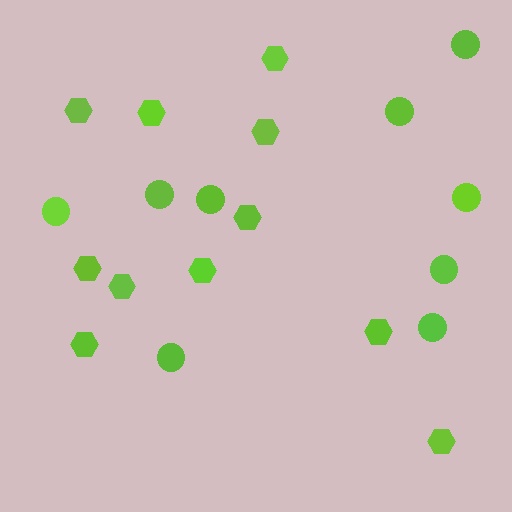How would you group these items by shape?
There are 2 groups: one group of hexagons (11) and one group of circles (9).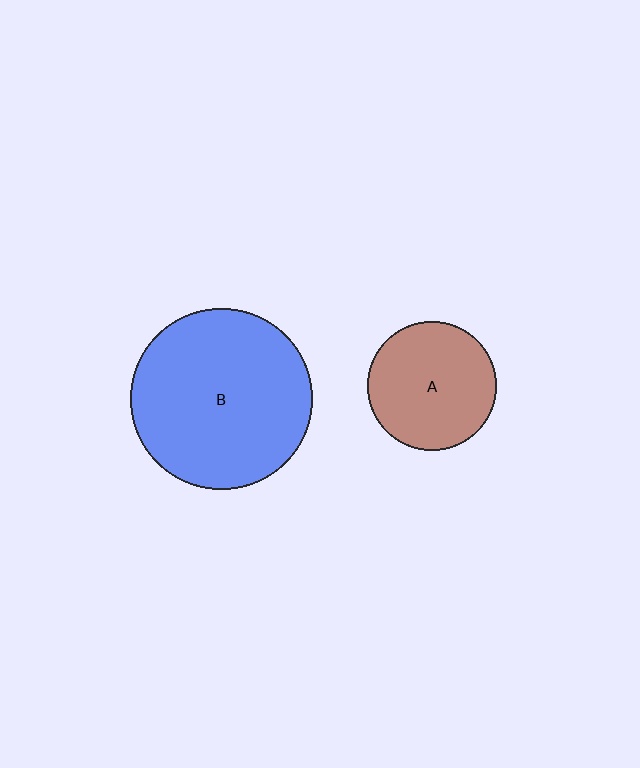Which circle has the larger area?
Circle B (blue).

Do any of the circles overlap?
No, none of the circles overlap.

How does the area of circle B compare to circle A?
Approximately 2.0 times.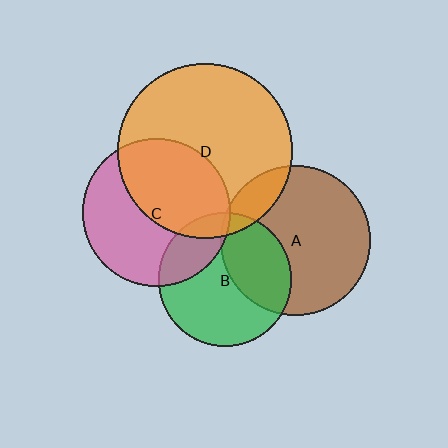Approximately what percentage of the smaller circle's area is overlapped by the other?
Approximately 15%.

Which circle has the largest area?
Circle D (orange).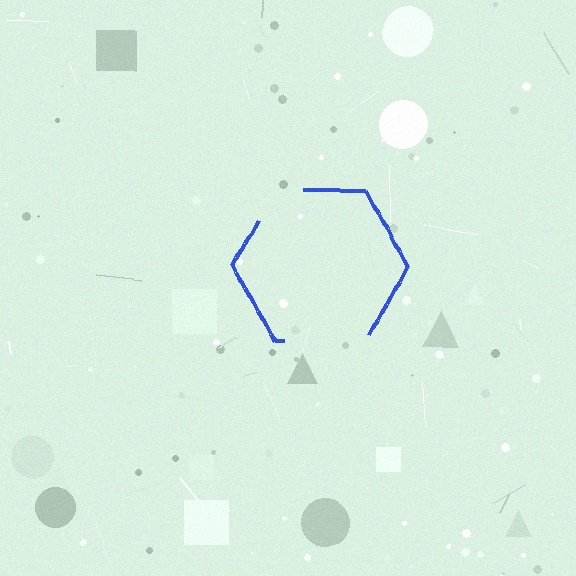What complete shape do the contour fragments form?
The contour fragments form a hexagon.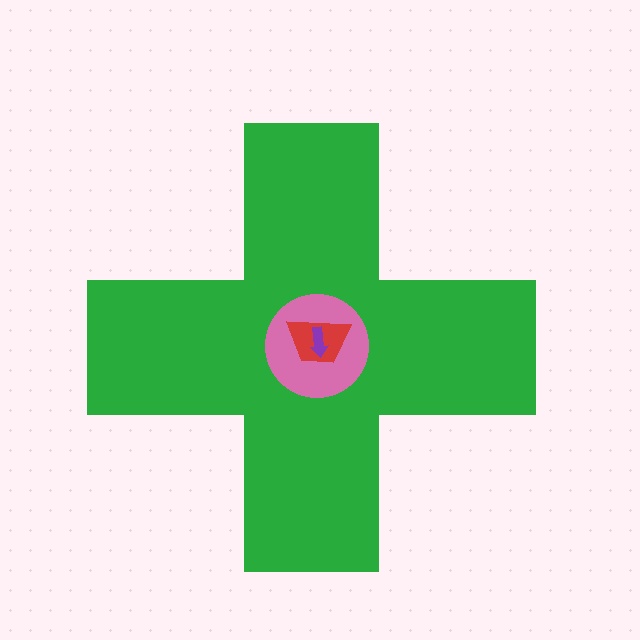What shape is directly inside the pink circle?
The red trapezoid.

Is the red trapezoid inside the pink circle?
Yes.